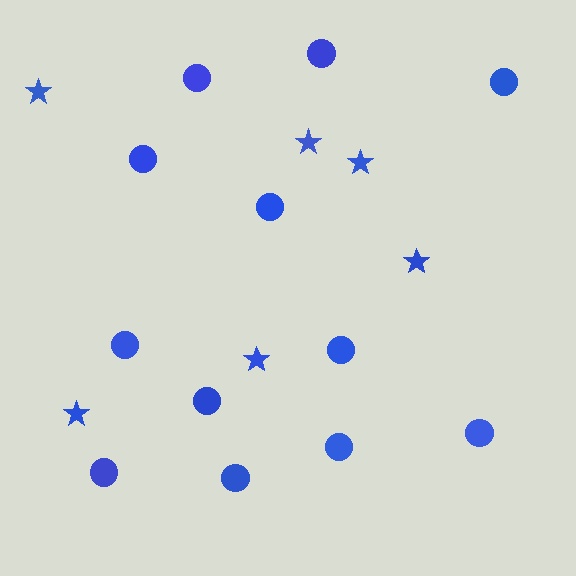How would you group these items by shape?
There are 2 groups: one group of circles (12) and one group of stars (6).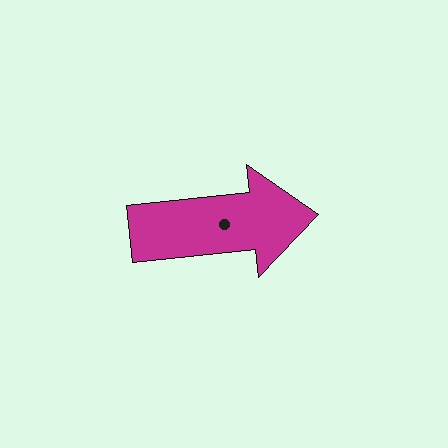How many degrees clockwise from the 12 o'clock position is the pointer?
Approximately 84 degrees.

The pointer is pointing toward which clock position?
Roughly 3 o'clock.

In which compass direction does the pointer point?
East.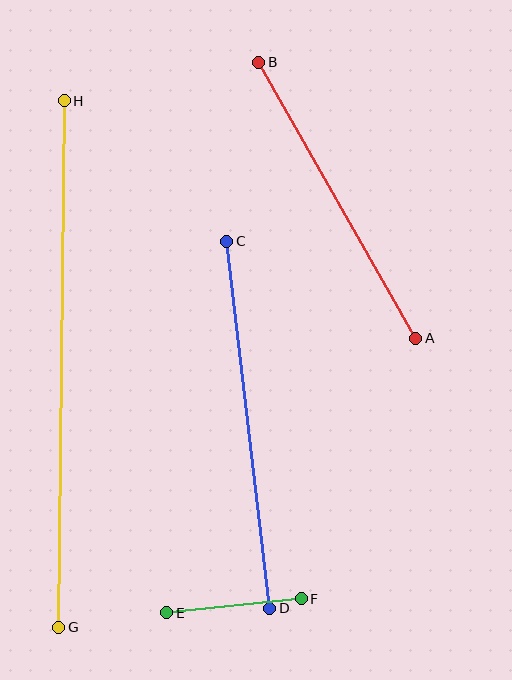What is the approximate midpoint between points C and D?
The midpoint is at approximately (248, 425) pixels.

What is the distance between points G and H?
The distance is approximately 527 pixels.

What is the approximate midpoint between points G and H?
The midpoint is at approximately (61, 364) pixels.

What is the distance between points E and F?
The distance is approximately 135 pixels.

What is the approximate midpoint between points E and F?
The midpoint is at approximately (234, 606) pixels.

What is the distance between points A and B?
The distance is approximately 318 pixels.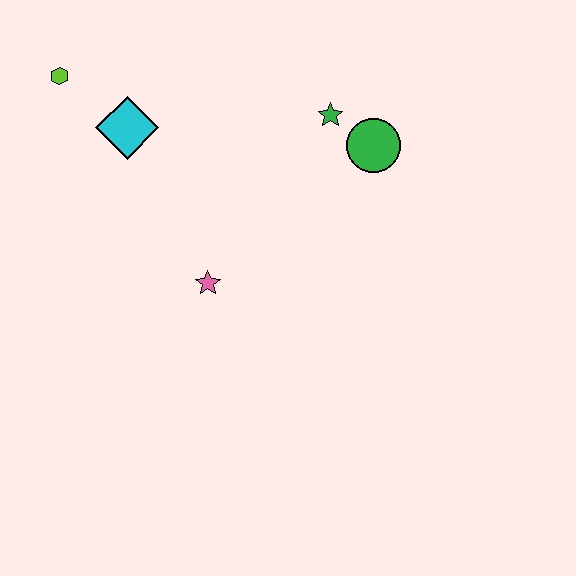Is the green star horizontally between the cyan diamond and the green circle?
Yes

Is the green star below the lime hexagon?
Yes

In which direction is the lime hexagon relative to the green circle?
The lime hexagon is to the left of the green circle.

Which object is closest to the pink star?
The cyan diamond is closest to the pink star.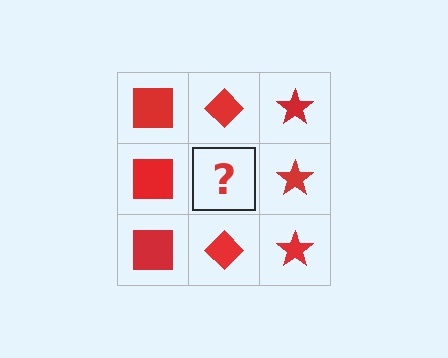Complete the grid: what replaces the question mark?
The question mark should be replaced with a red diamond.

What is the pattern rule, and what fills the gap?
The rule is that each column has a consistent shape. The gap should be filled with a red diamond.